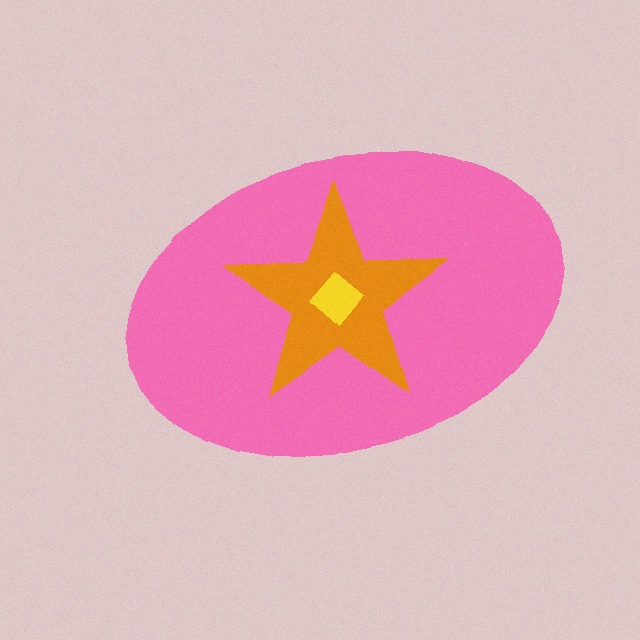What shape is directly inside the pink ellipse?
The orange star.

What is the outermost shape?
The pink ellipse.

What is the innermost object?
The yellow diamond.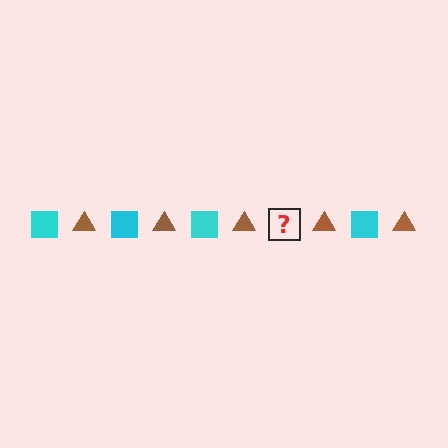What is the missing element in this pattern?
The missing element is a cyan square.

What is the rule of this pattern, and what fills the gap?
The rule is that the pattern alternates between cyan square and brown triangle. The gap should be filled with a cyan square.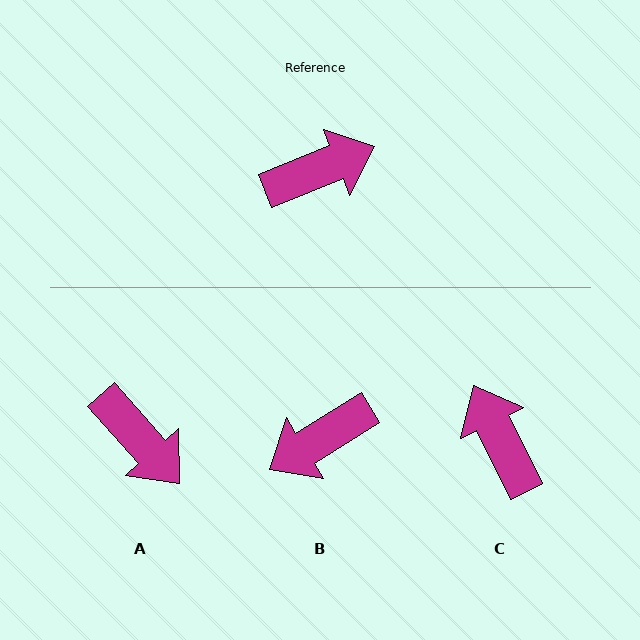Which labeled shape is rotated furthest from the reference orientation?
B, about 170 degrees away.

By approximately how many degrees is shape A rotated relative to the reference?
Approximately 70 degrees clockwise.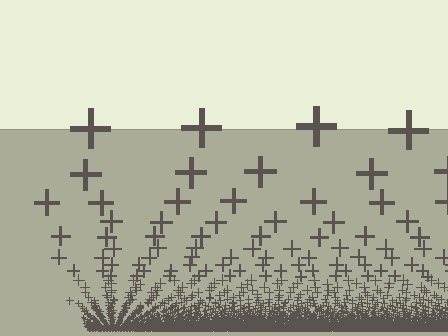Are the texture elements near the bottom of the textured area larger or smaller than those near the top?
Smaller. The gradient is inverted — elements near the bottom are smaller and denser.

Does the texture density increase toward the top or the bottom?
Density increases toward the bottom.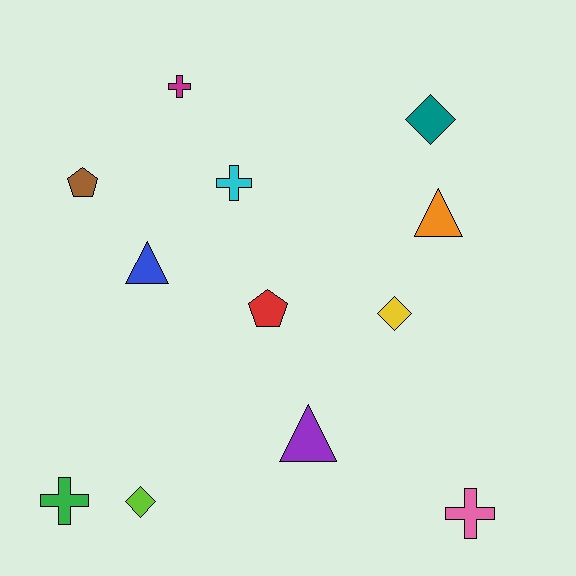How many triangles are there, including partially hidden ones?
There are 3 triangles.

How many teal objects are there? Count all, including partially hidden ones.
There is 1 teal object.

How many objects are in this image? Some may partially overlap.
There are 12 objects.